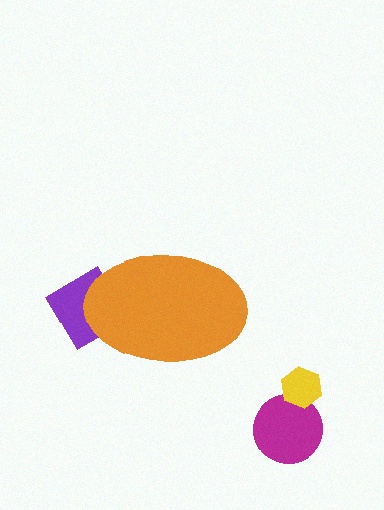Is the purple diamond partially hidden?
Yes, the purple diamond is partially hidden behind the orange ellipse.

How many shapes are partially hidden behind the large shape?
1 shape is partially hidden.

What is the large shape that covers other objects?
An orange ellipse.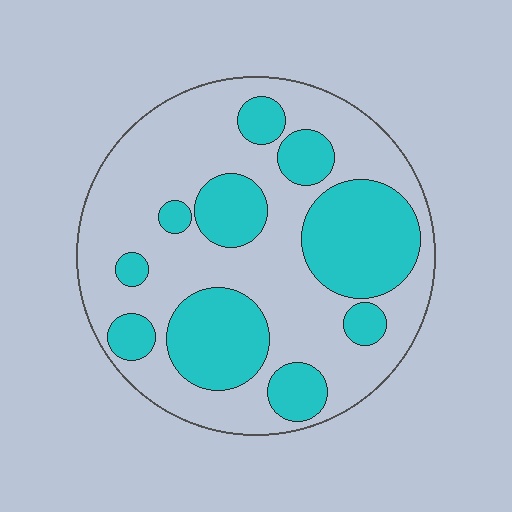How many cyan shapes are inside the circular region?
10.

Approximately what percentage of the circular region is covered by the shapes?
Approximately 35%.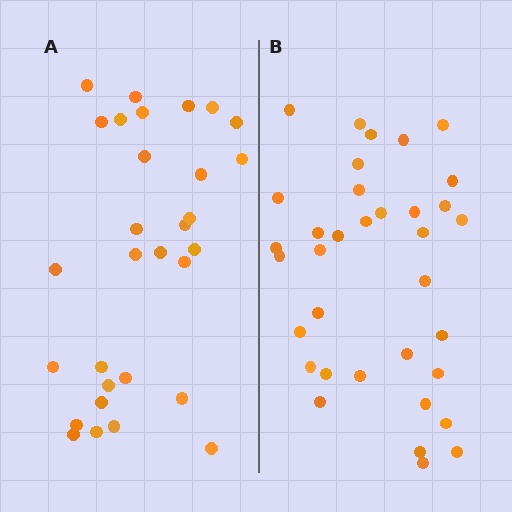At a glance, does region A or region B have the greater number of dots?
Region B (the right region) has more dots.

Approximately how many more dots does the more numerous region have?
Region B has about 5 more dots than region A.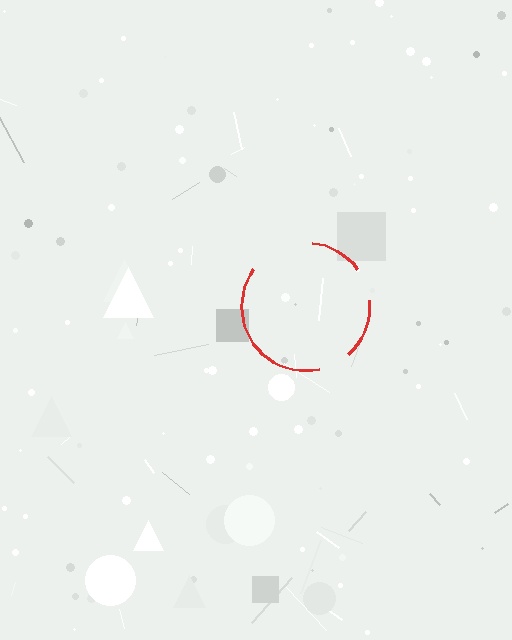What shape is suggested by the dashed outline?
The dashed outline suggests a circle.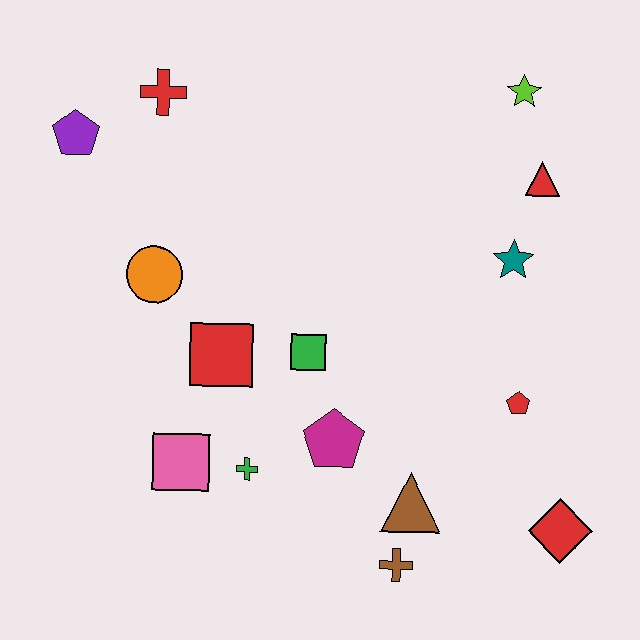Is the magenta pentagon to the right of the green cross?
Yes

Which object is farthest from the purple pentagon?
The red diamond is farthest from the purple pentagon.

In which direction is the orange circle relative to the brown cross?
The orange circle is above the brown cross.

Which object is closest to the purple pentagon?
The red cross is closest to the purple pentagon.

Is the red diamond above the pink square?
No